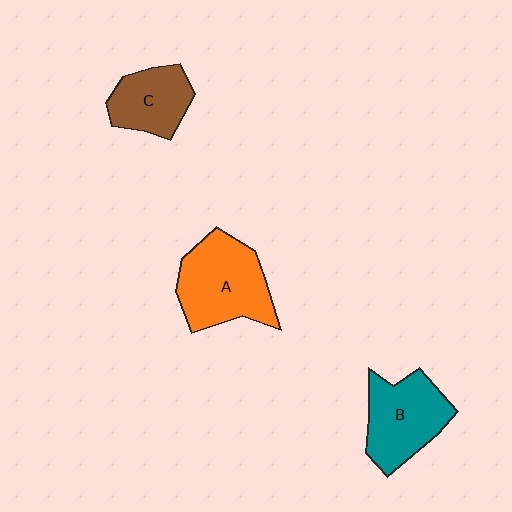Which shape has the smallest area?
Shape C (brown).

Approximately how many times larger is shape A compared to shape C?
Approximately 1.5 times.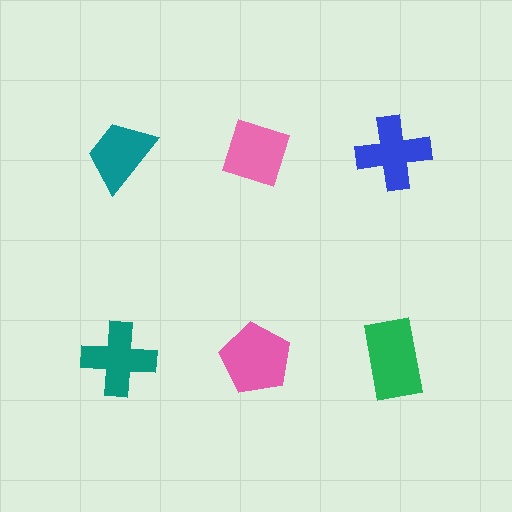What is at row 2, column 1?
A teal cross.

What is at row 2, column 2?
A pink pentagon.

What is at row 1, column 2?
A pink diamond.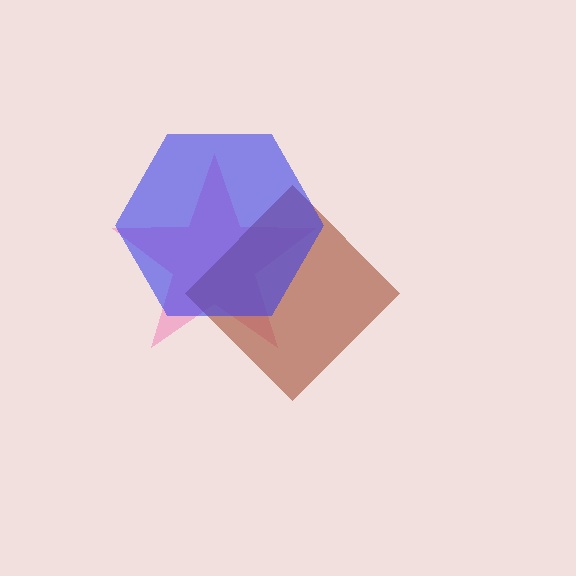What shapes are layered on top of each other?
The layered shapes are: a pink star, a brown diamond, a blue hexagon.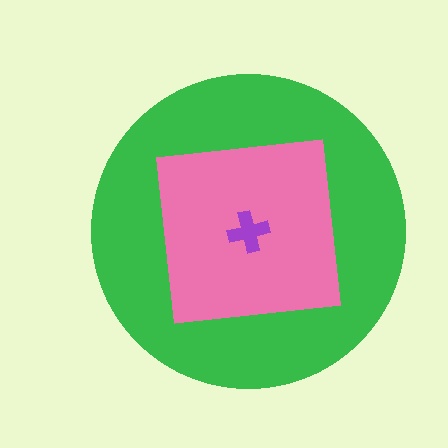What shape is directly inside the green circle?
The pink square.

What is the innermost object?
The purple cross.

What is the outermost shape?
The green circle.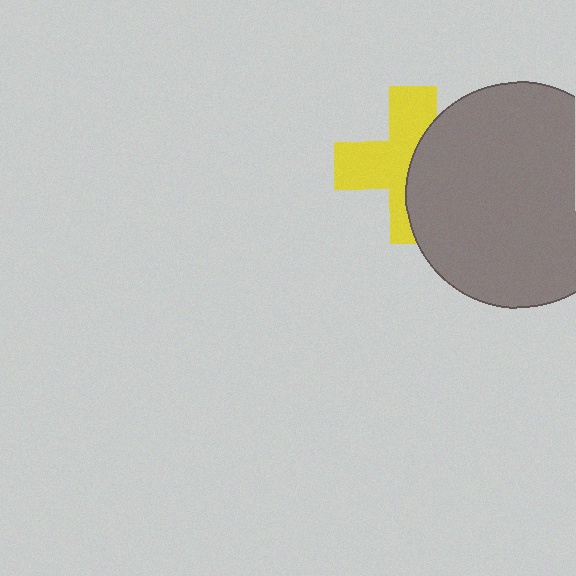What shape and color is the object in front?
The object in front is a gray circle.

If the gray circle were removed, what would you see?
You would see the complete yellow cross.